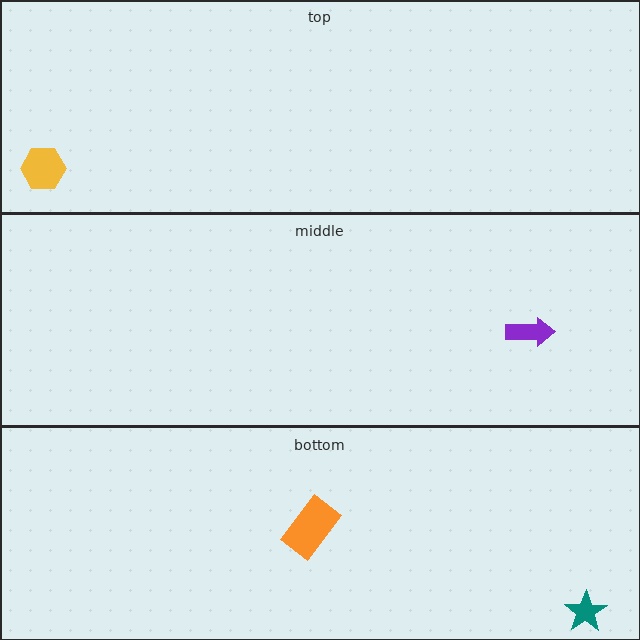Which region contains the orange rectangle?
The bottom region.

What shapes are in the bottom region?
The orange rectangle, the teal star.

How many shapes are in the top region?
1.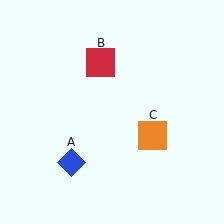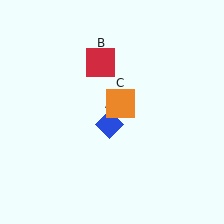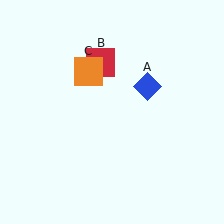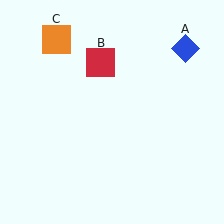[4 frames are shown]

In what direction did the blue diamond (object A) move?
The blue diamond (object A) moved up and to the right.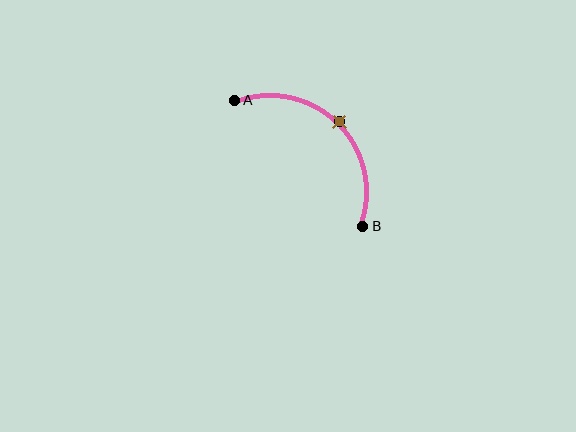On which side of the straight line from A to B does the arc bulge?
The arc bulges above and to the right of the straight line connecting A and B.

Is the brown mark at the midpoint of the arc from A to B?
Yes. The brown mark lies on the arc at equal arc-length from both A and B — it is the arc midpoint.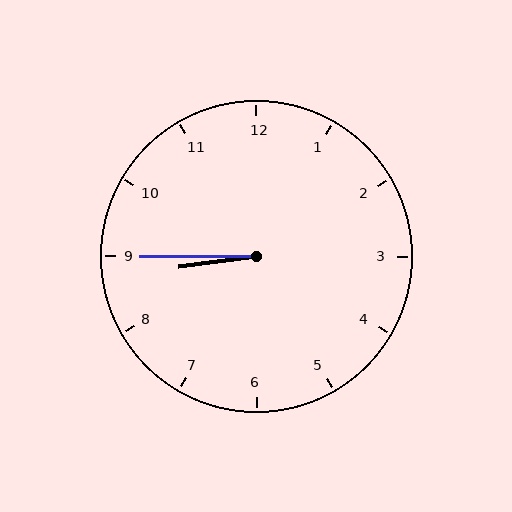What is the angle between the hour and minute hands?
Approximately 8 degrees.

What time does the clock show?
8:45.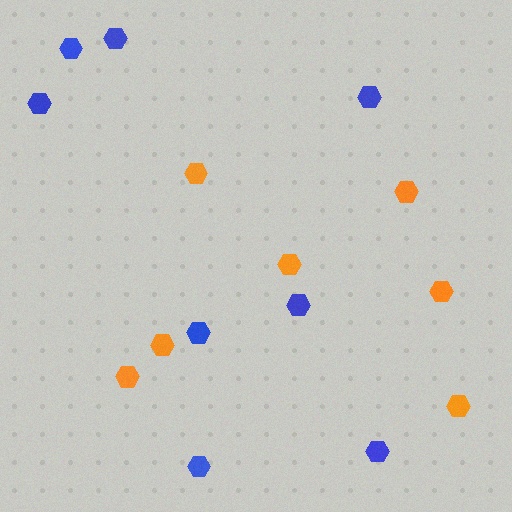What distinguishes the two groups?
There are 2 groups: one group of blue hexagons (8) and one group of orange hexagons (7).